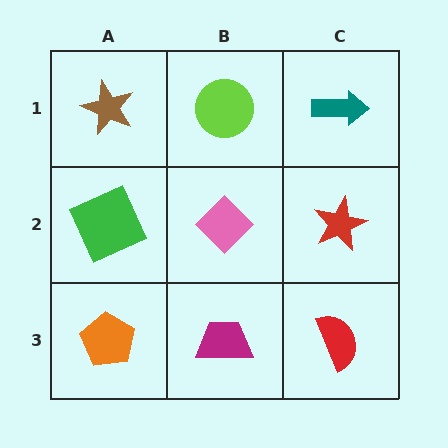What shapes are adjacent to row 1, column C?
A red star (row 2, column C), a lime circle (row 1, column B).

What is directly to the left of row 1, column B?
A brown star.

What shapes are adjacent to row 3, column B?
A pink diamond (row 2, column B), an orange pentagon (row 3, column A), a red semicircle (row 3, column C).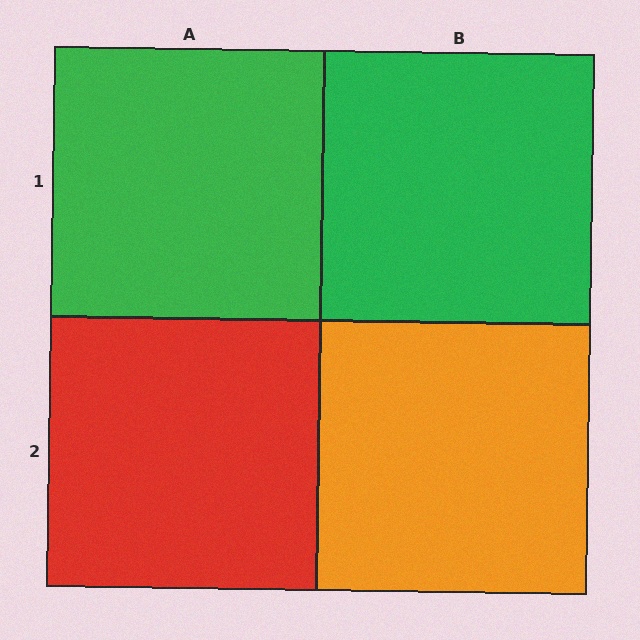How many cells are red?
1 cell is red.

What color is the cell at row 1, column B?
Green.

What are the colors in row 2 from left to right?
Red, orange.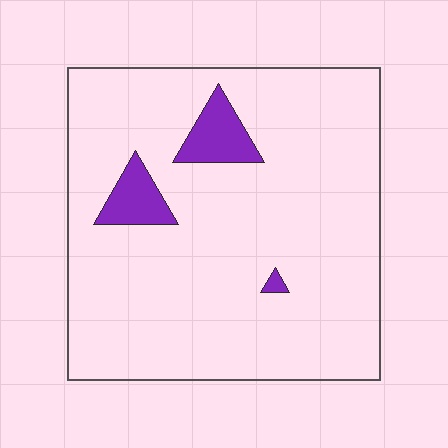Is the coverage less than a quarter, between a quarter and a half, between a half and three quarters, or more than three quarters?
Less than a quarter.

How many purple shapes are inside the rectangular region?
3.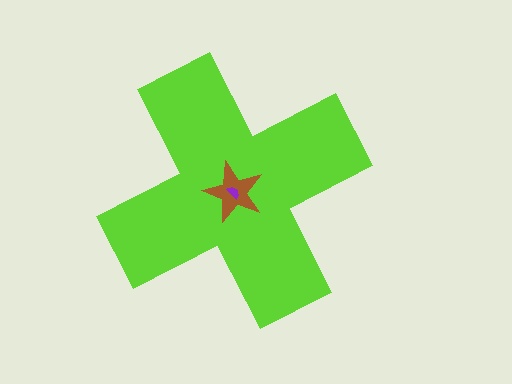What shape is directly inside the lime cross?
The brown star.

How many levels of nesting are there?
3.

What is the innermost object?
The purple semicircle.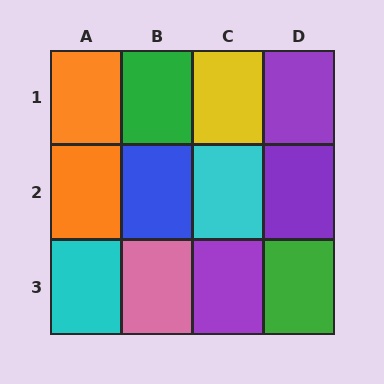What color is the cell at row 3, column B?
Pink.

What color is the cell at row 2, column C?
Cyan.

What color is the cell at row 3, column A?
Cyan.